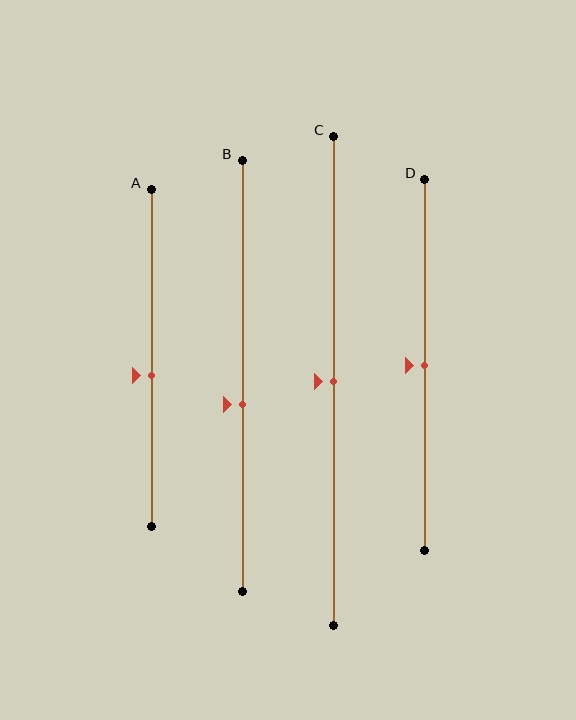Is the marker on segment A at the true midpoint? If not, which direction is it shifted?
No, the marker on segment A is shifted downward by about 5% of the segment length.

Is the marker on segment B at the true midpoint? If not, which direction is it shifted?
No, the marker on segment B is shifted downward by about 7% of the segment length.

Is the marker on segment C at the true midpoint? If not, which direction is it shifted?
Yes, the marker on segment C is at the true midpoint.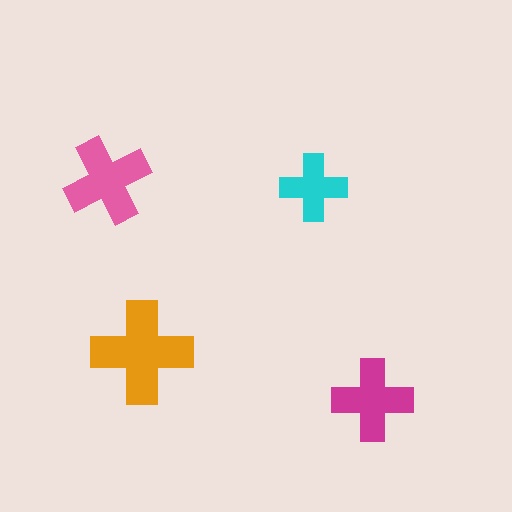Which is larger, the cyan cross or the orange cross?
The orange one.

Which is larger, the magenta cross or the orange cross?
The orange one.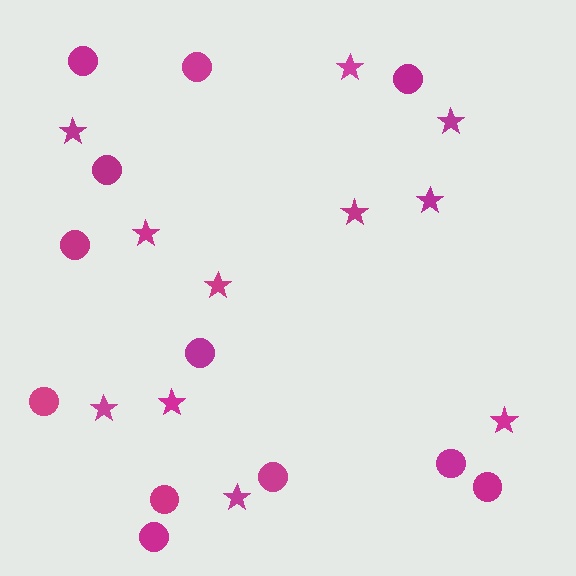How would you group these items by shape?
There are 2 groups: one group of stars (11) and one group of circles (12).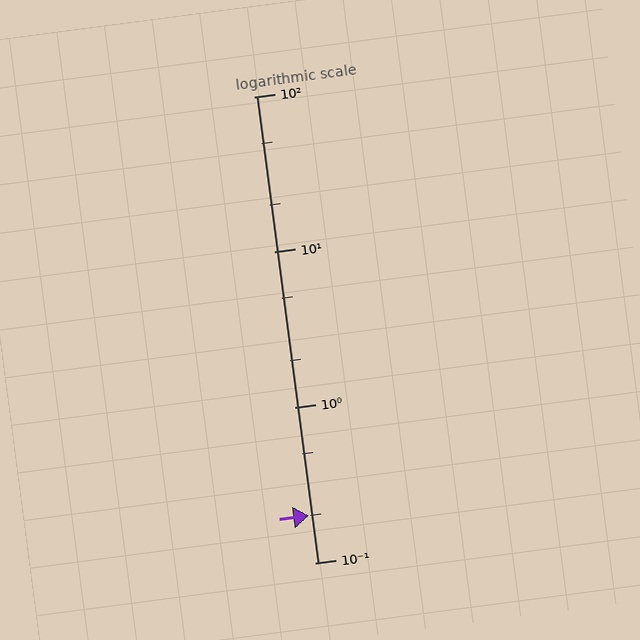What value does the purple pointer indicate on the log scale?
The pointer indicates approximately 0.2.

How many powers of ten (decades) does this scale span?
The scale spans 3 decades, from 0.1 to 100.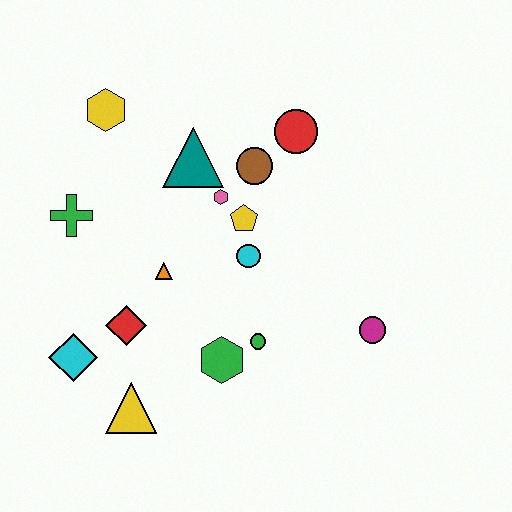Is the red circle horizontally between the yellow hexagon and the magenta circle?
Yes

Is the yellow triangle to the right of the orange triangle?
No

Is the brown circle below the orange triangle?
No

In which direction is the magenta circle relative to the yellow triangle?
The magenta circle is to the right of the yellow triangle.